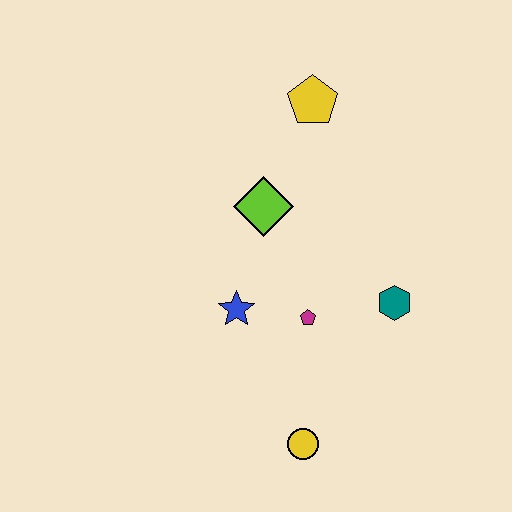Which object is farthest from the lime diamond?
The yellow circle is farthest from the lime diamond.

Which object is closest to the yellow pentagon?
The lime diamond is closest to the yellow pentagon.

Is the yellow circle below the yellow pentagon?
Yes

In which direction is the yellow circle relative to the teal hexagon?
The yellow circle is below the teal hexagon.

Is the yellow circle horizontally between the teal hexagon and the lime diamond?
Yes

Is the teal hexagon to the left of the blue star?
No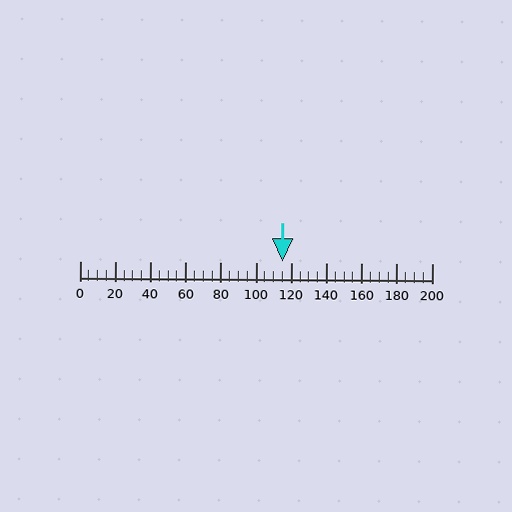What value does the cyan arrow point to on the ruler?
The cyan arrow points to approximately 115.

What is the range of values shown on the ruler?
The ruler shows values from 0 to 200.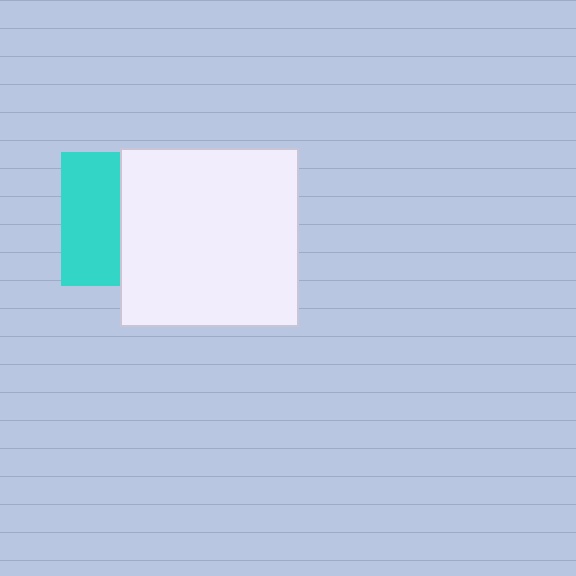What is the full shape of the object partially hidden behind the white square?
The partially hidden object is a cyan square.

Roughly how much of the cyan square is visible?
A small part of it is visible (roughly 43%).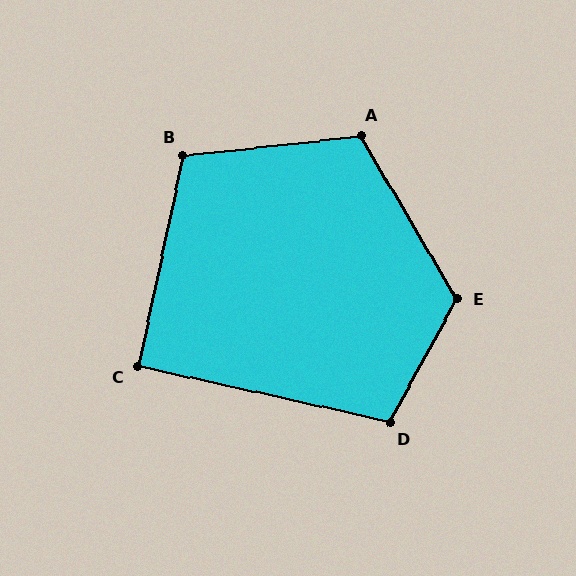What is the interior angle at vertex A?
Approximately 114 degrees (obtuse).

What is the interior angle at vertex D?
Approximately 106 degrees (obtuse).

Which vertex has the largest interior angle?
E, at approximately 121 degrees.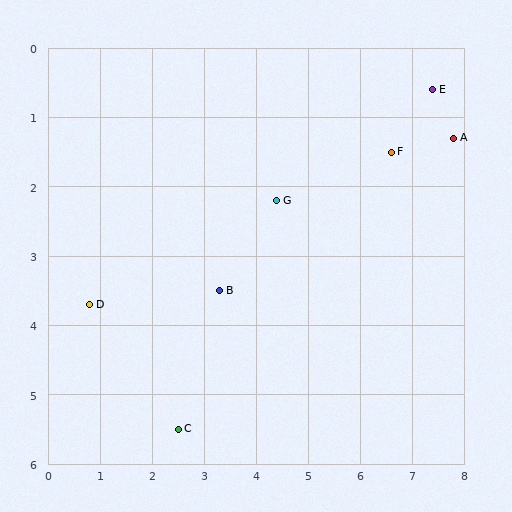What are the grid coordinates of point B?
Point B is at approximately (3.3, 3.5).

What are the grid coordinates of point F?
Point F is at approximately (6.6, 1.5).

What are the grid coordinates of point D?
Point D is at approximately (0.8, 3.7).